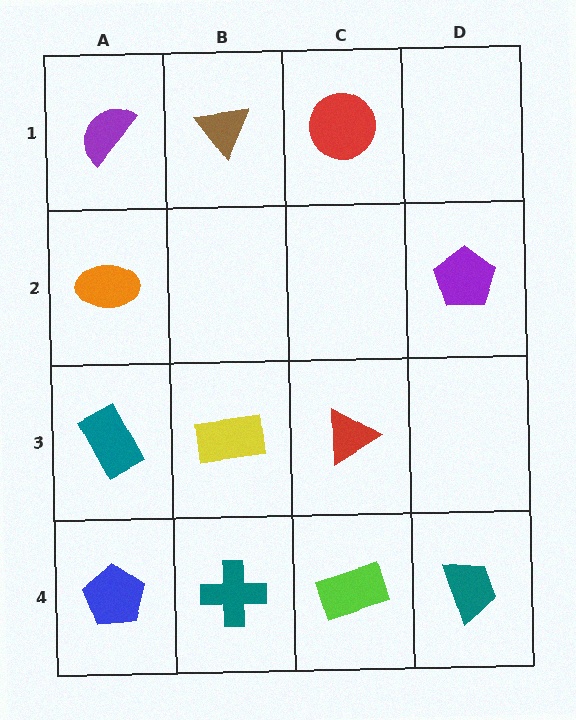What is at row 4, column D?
A teal trapezoid.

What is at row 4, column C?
A lime rectangle.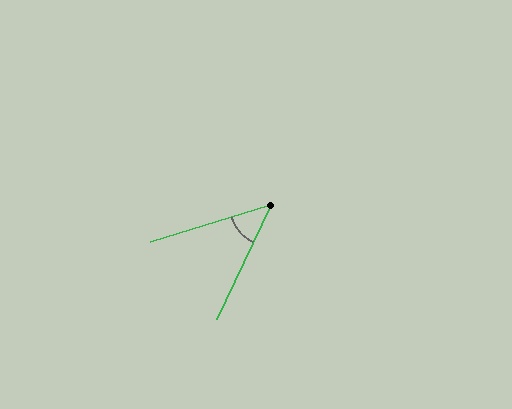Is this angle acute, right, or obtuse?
It is acute.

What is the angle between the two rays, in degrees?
Approximately 47 degrees.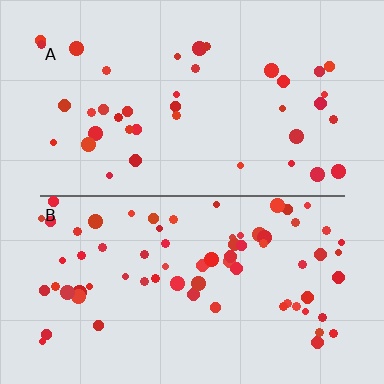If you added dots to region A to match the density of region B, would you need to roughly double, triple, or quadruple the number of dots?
Approximately double.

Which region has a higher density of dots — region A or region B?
B (the bottom).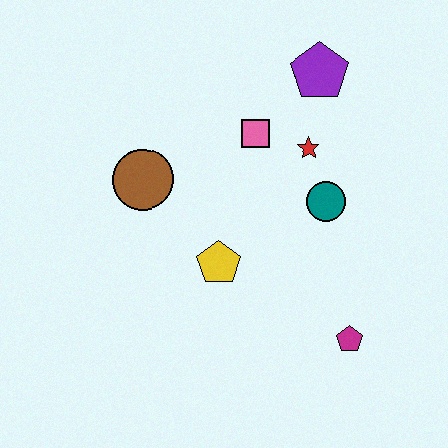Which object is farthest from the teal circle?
The brown circle is farthest from the teal circle.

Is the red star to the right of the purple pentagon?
No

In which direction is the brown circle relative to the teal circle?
The brown circle is to the left of the teal circle.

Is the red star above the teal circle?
Yes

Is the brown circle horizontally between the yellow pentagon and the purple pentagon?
No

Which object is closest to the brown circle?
The yellow pentagon is closest to the brown circle.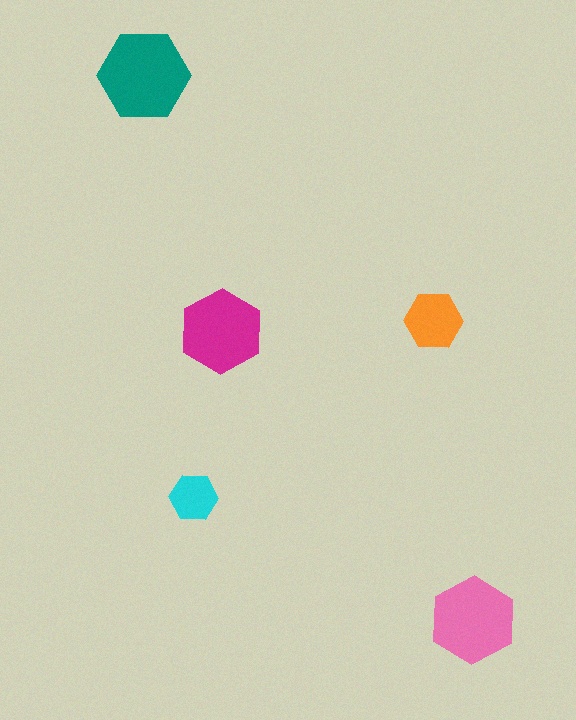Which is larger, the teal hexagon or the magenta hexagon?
The teal one.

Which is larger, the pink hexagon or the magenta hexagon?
The pink one.